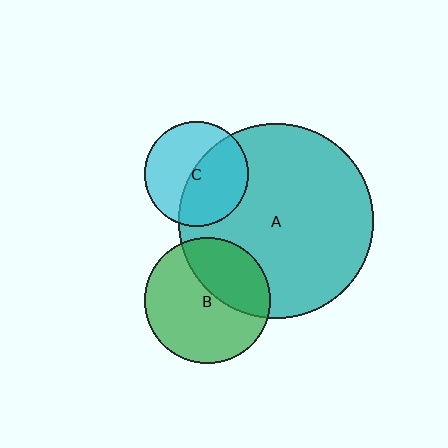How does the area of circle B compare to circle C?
Approximately 1.5 times.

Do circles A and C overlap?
Yes.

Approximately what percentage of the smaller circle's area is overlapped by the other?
Approximately 50%.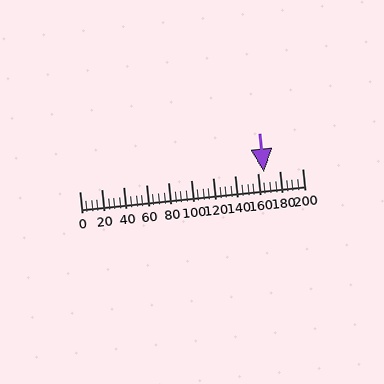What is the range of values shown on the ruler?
The ruler shows values from 0 to 200.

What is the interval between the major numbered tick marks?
The major tick marks are spaced 20 units apart.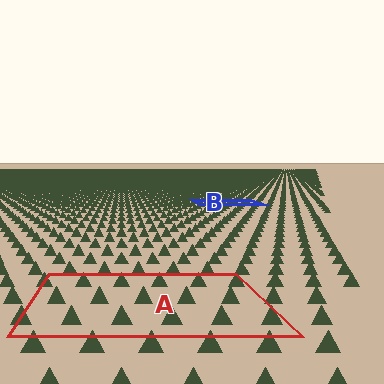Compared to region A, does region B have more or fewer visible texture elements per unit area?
Region B has more texture elements per unit area — they are packed more densely because it is farther away.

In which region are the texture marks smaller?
The texture marks are smaller in region B, because it is farther away.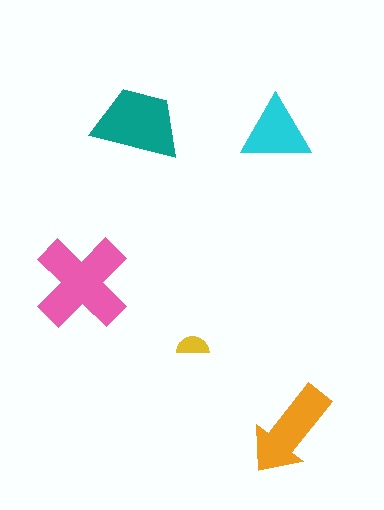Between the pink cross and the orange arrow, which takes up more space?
The pink cross.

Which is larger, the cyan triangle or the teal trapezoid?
The teal trapezoid.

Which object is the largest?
The pink cross.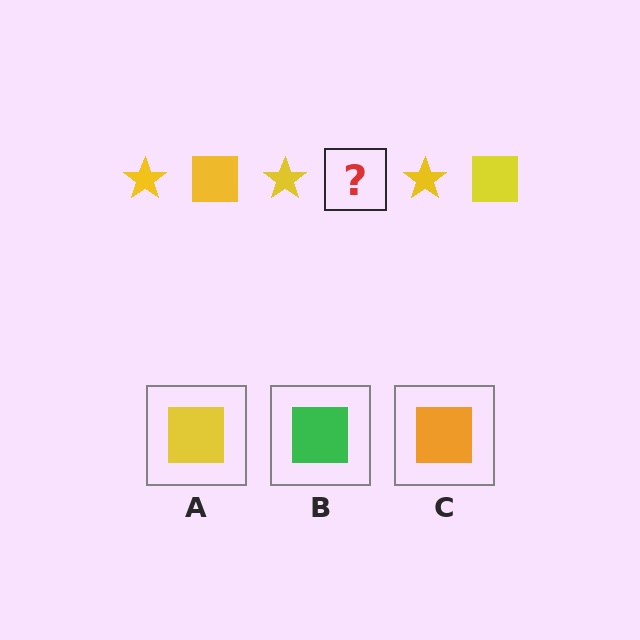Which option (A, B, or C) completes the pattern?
A.